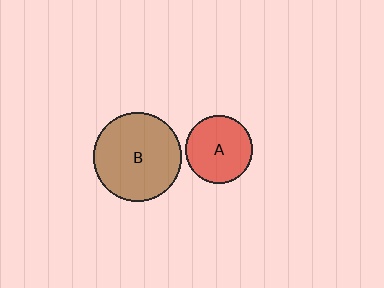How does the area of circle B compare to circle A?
Approximately 1.7 times.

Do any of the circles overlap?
No, none of the circles overlap.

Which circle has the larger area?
Circle B (brown).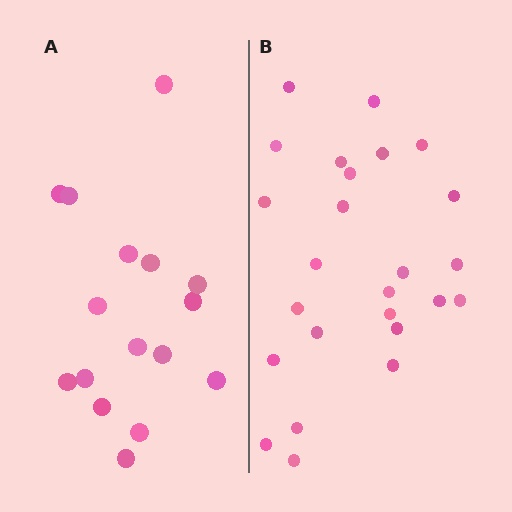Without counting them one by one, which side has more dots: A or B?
Region B (the right region) has more dots.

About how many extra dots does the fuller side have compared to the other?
Region B has roughly 8 or so more dots than region A.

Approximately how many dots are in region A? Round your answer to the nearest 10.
About 20 dots. (The exact count is 16, which rounds to 20.)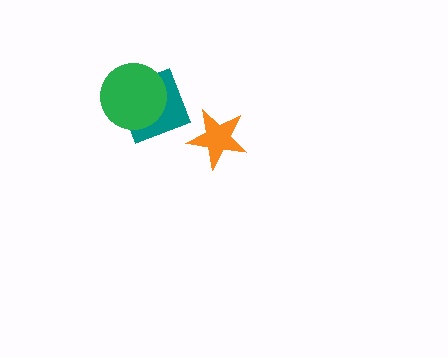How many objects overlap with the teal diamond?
1 object overlaps with the teal diamond.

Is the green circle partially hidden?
No, no other shape covers it.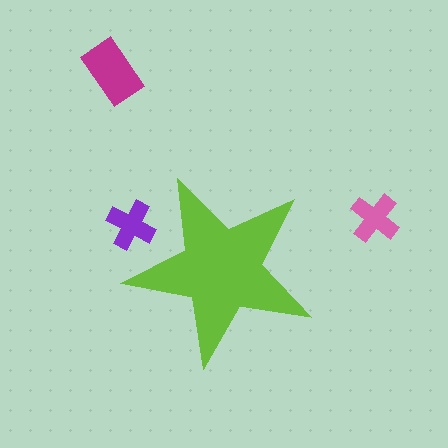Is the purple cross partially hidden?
Yes, the purple cross is partially hidden behind the lime star.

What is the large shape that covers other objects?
A lime star.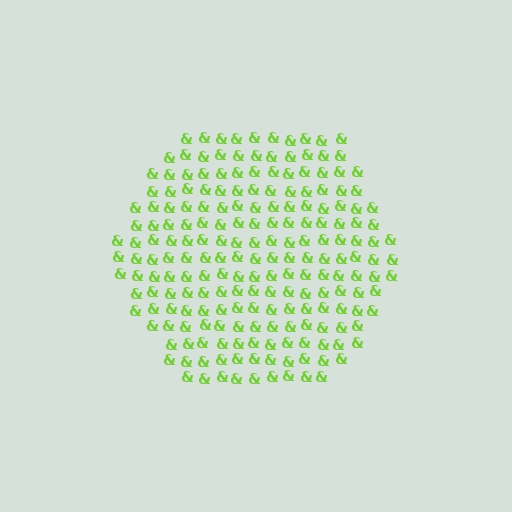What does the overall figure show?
The overall figure shows a hexagon.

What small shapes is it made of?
It is made of small ampersands.